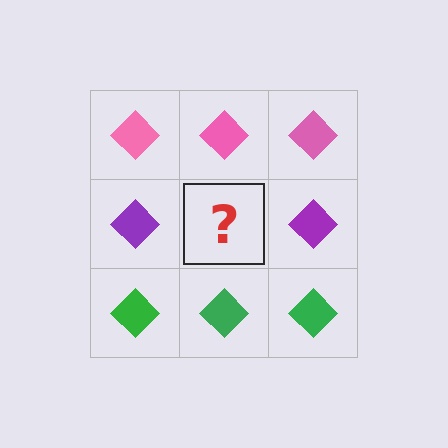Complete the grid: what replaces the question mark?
The question mark should be replaced with a purple diamond.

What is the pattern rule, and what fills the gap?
The rule is that each row has a consistent color. The gap should be filled with a purple diamond.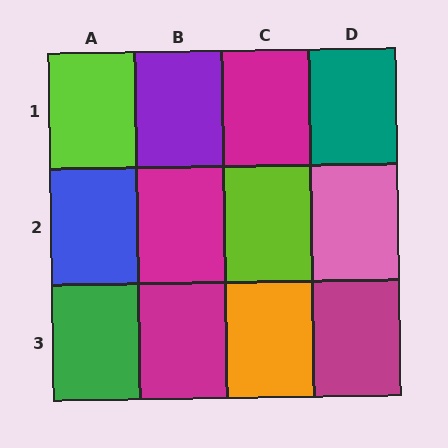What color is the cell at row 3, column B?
Magenta.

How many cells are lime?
2 cells are lime.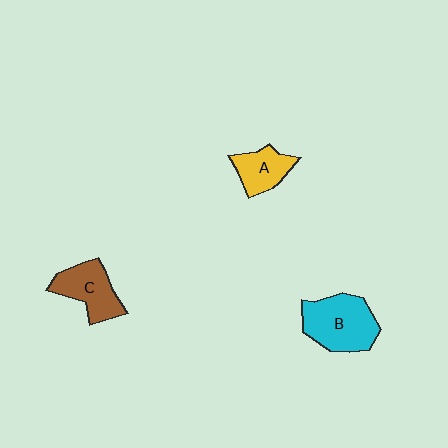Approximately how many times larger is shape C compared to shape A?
Approximately 1.3 times.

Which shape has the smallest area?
Shape A (yellow).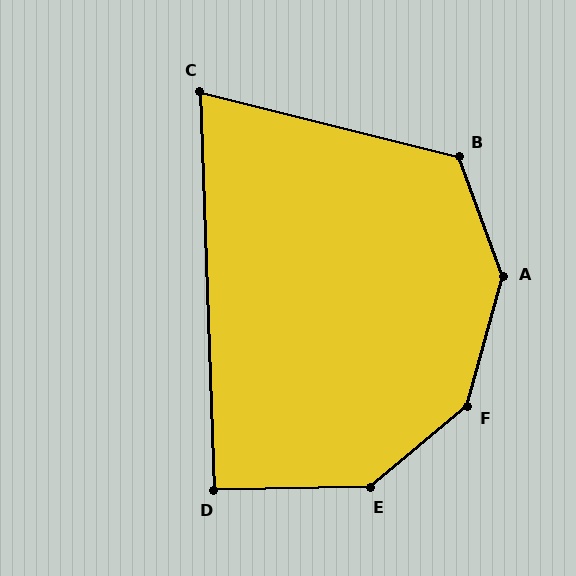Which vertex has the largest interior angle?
F, at approximately 145 degrees.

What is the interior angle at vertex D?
Approximately 91 degrees (approximately right).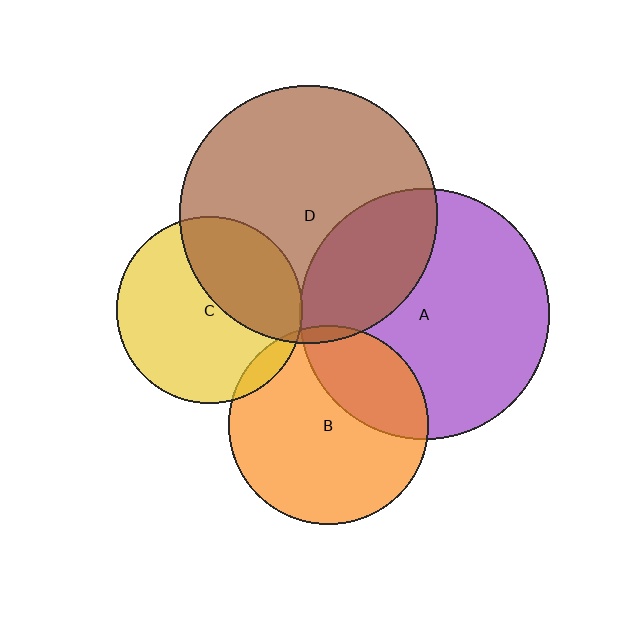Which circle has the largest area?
Circle D (brown).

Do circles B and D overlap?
Yes.